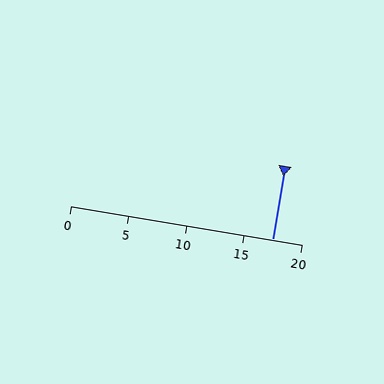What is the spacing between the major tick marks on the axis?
The major ticks are spaced 5 apart.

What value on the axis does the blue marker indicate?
The marker indicates approximately 17.5.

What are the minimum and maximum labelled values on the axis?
The axis runs from 0 to 20.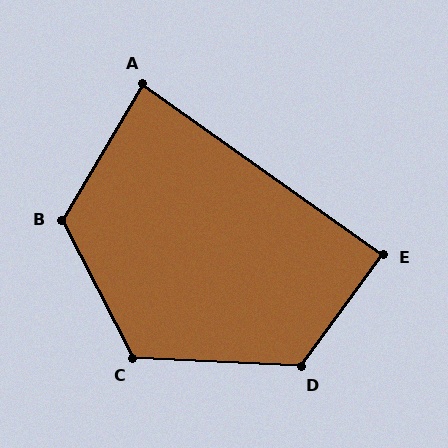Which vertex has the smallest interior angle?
A, at approximately 85 degrees.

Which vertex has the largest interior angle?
D, at approximately 123 degrees.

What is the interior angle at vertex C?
Approximately 120 degrees (obtuse).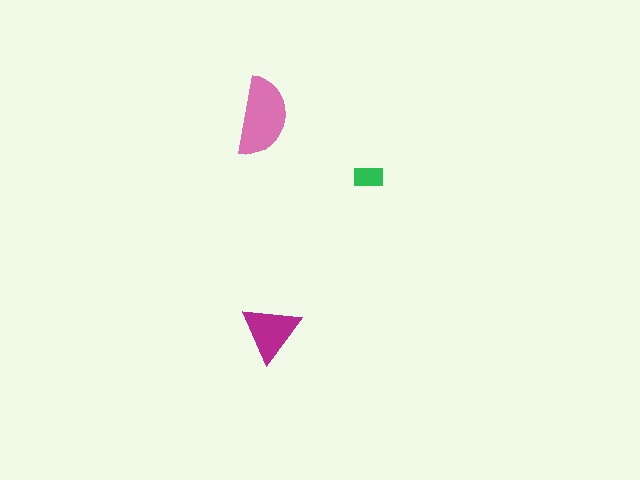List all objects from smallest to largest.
The green rectangle, the magenta triangle, the pink semicircle.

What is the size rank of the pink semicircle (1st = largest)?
1st.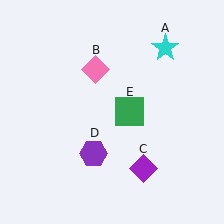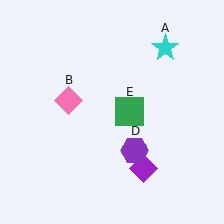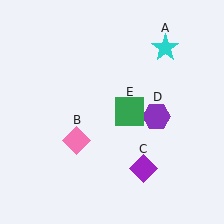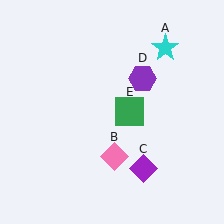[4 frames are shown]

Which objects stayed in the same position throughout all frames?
Cyan star (object A) and purple diamond (object C) and green square (object E) remained stationary.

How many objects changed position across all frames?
2 objects changed position: pink diamond (object B), purple hexagon (object D).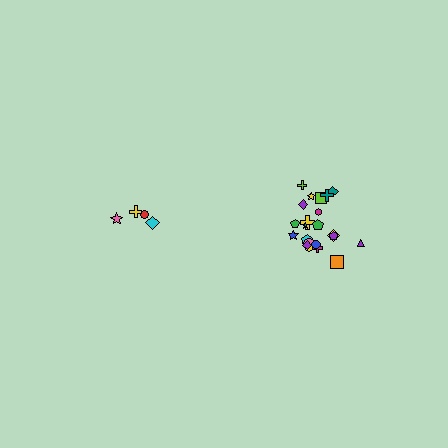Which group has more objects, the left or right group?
The right group.